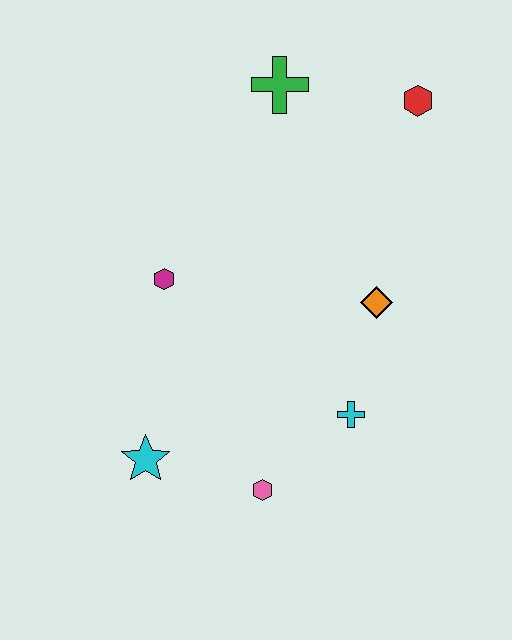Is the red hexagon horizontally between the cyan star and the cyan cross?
No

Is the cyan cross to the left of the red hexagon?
Yes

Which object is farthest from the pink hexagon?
The red hexagon is farthest from the pink hexagon.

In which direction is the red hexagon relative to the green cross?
The red hexagon is to the right of the green cross.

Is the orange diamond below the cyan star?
No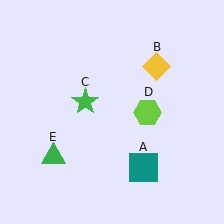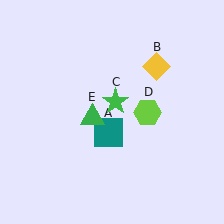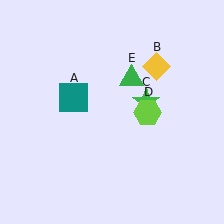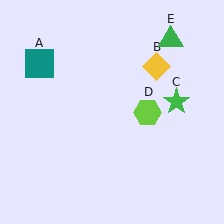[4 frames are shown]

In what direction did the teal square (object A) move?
The teal square (object A) moved up and to the left.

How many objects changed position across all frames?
3 objects changed position: teal square (object A), green star (object C), green triangle (object E).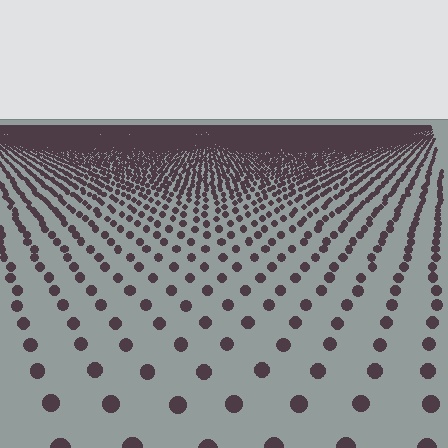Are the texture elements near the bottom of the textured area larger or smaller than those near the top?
Larger. Near the bottom, elements are closer to the viewer and appear at a bigger on-screen size.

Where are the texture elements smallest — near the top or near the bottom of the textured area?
Near the top.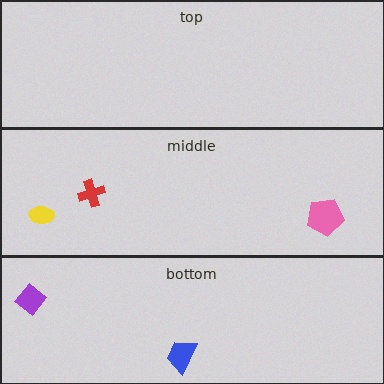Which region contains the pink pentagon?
The middle region.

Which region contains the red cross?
The middle region.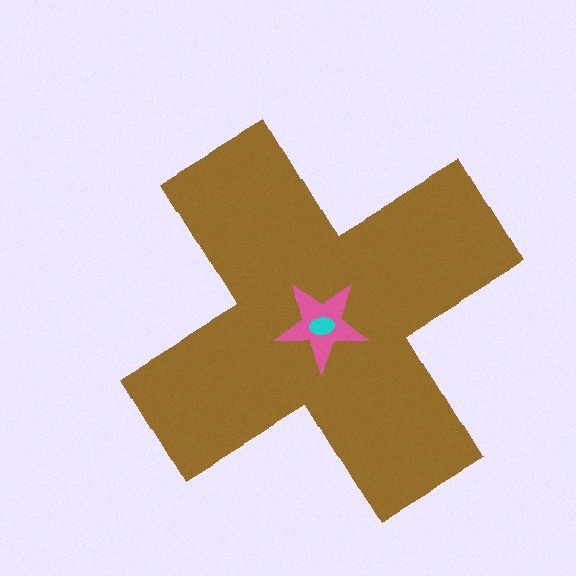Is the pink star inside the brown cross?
Yes.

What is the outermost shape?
The brown cross.